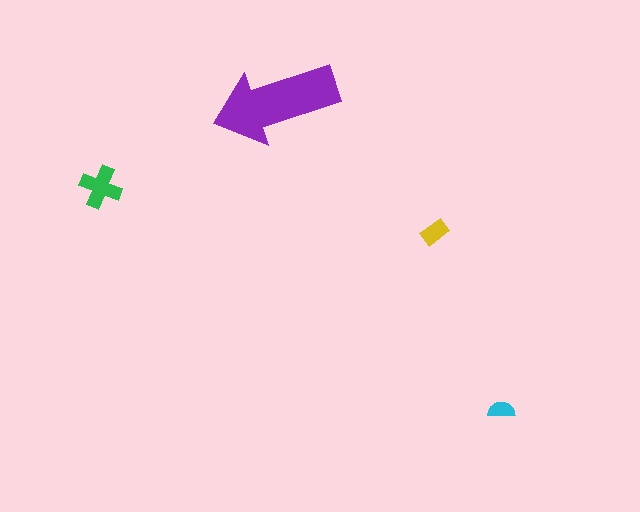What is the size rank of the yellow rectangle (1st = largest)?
3rd.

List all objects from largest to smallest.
The purple arrow, the green cross, the yellow rectangle, the cyan semicircle.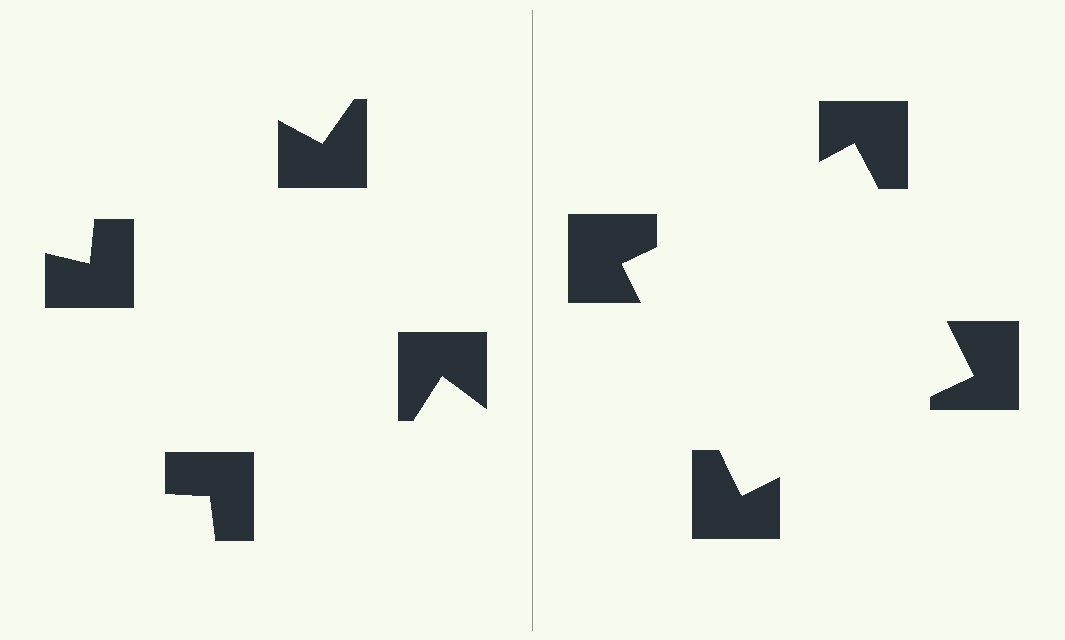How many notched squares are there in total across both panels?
8 — 4 on each side.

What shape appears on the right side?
An illusory square.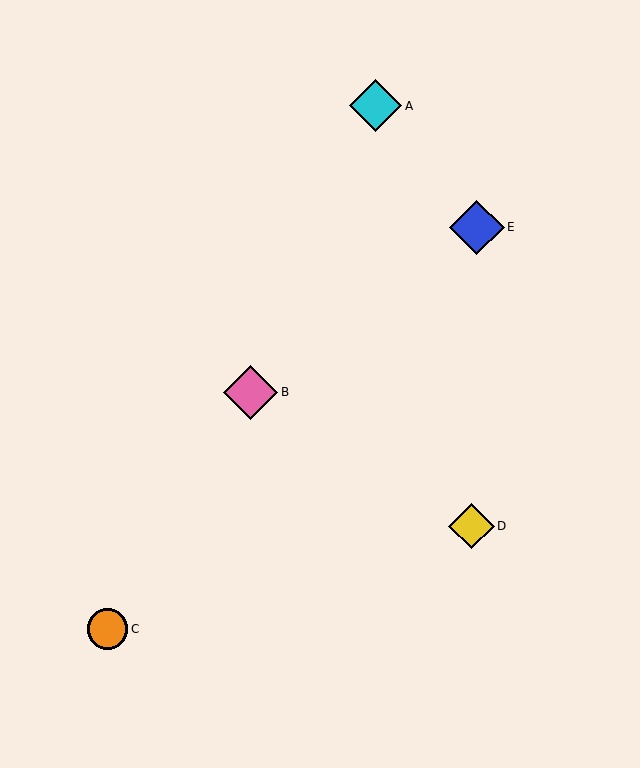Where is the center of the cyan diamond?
The center of the cyan diamond is at (375, 106).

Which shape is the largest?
The blue diamond (labeled E) is the largest.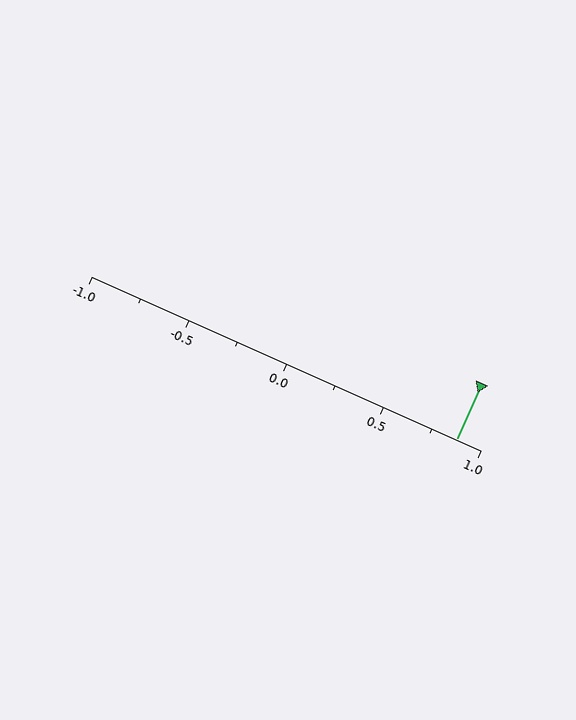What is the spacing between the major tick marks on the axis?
The major ticks are spaced 0.5 apart.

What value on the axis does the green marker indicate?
The marker indicates approximately 0.88.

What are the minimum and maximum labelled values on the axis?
The axis runs from -1.0 to 1.0.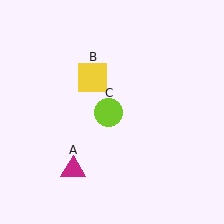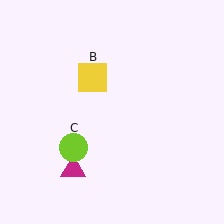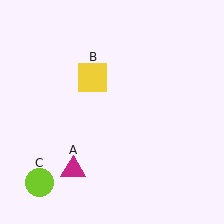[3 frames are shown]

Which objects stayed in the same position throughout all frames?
Magenta triangle (object A) and yellow square (object B) remained stationary.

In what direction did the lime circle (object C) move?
The lime circle (object C) moved down and to the left.